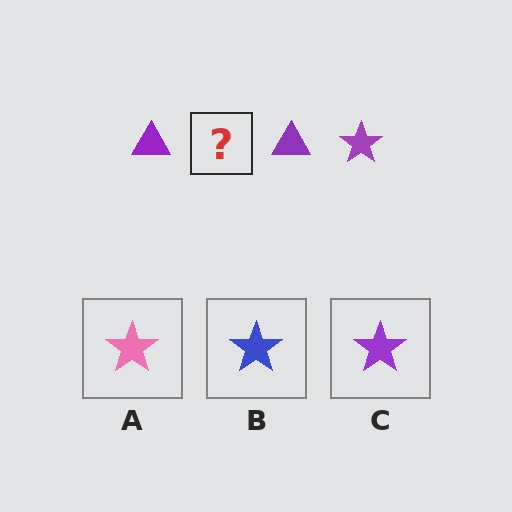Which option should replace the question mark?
Option C.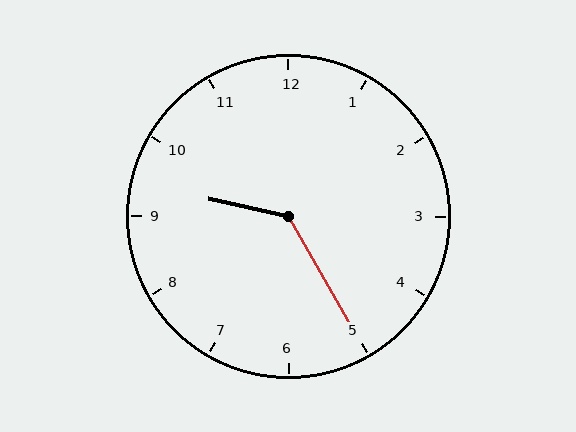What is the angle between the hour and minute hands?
Approximately 132 degrees.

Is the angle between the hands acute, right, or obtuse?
It is obtuse.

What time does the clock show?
9:25.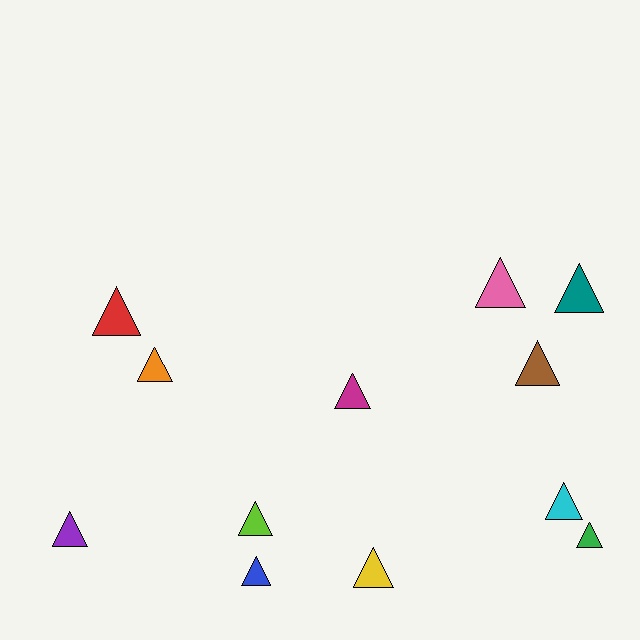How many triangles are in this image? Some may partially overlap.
There are 12 triangles.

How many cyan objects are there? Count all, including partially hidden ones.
There is 1 cyan object.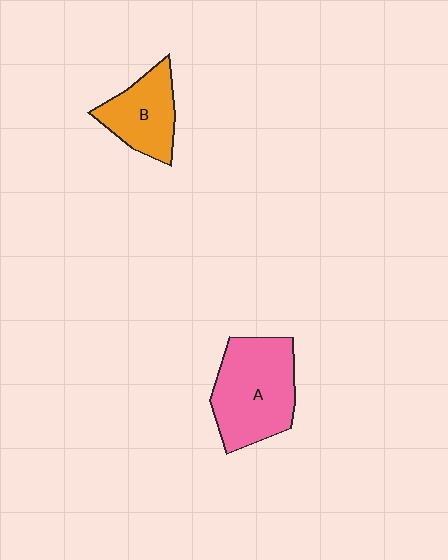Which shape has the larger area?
Shape A (pink).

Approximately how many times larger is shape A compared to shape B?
Approximately 1.6 times.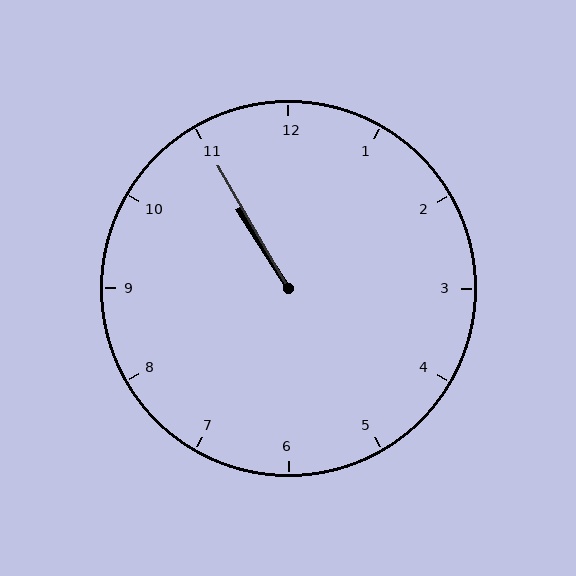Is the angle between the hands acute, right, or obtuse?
It is acute.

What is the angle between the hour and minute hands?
Approximately 2 degrees.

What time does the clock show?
10:55.